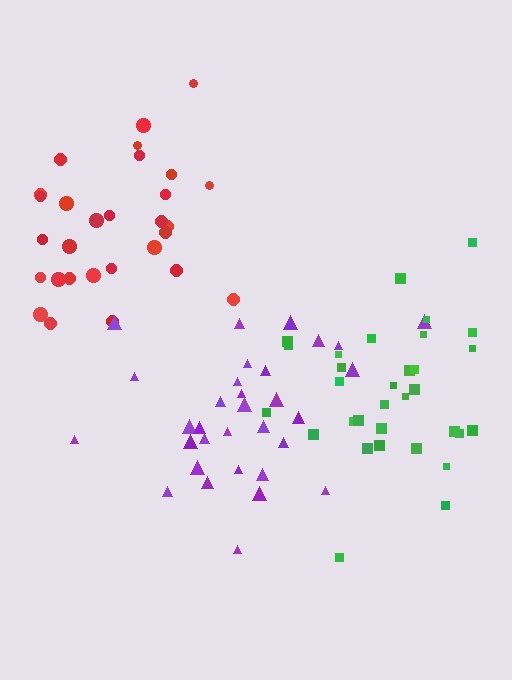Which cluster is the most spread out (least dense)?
Red.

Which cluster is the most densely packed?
Green.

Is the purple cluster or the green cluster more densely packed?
Green.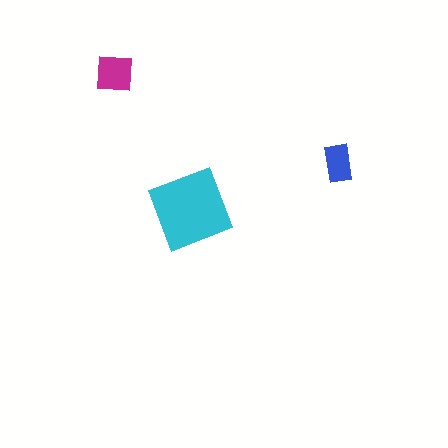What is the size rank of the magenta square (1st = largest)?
2nd.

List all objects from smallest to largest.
The blue rectangle, the magenta square, the cyan square.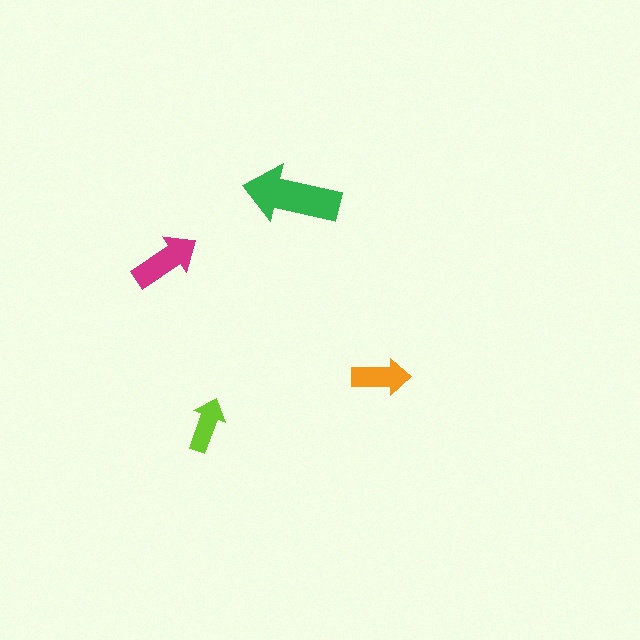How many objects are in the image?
There are 4 objects in the image.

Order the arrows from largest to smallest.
the green one, the magenta one, the orange one, the lime one.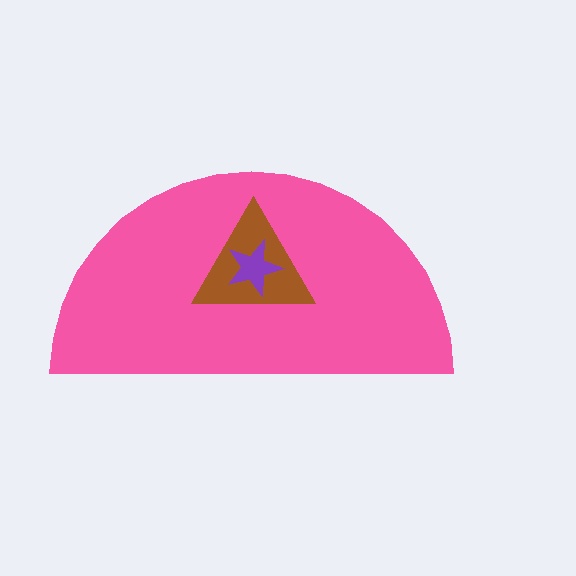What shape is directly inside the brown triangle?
The purple star.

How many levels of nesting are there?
3.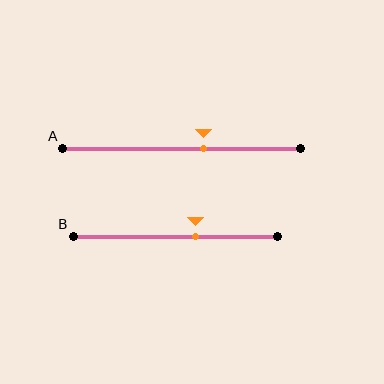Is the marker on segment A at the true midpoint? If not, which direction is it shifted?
No, the marker on segment A is shifted to the right by about 9% of the segment length.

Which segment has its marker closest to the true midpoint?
Segment A has its marker closest to the true midpoint.